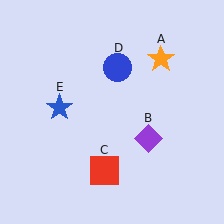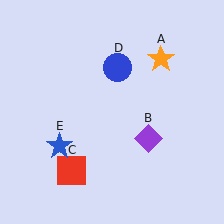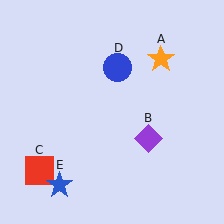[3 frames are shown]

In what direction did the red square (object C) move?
The red square (object C) moved left.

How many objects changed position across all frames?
2 objects changed position: red square (object C), blue star (object E).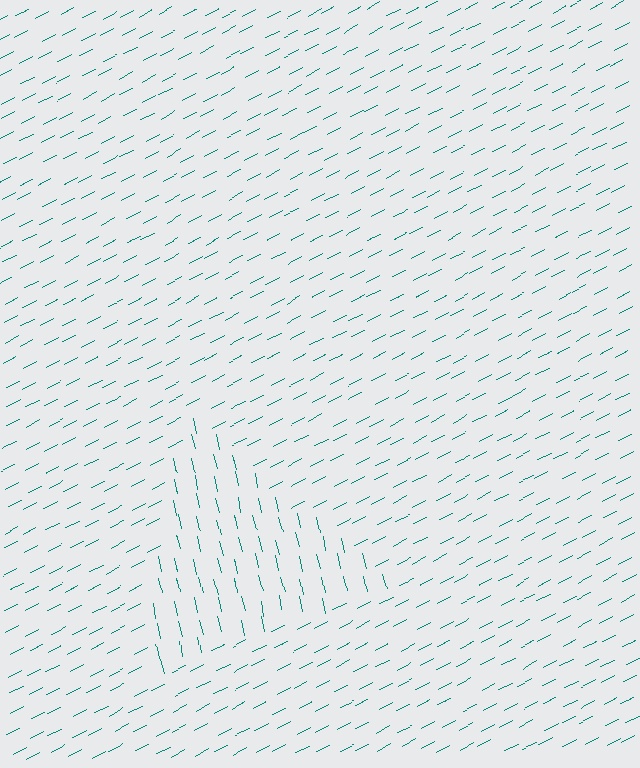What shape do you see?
I see a triangle.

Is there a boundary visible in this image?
Yes, there is a texture boundary formed by a change in line orientation.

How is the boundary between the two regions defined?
The boundary is defined purely by a change in line orientation (approximately 76 degrees difference). All lines are the same color and thickness.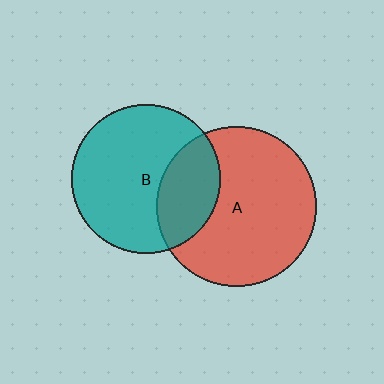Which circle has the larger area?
Circle A (red).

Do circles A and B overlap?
Yes.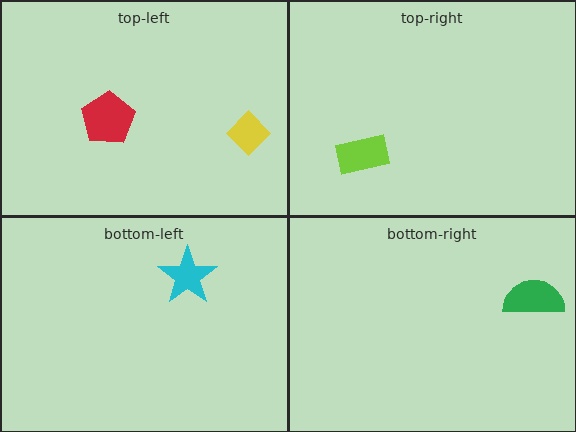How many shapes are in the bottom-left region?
1.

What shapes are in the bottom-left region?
The cyan star.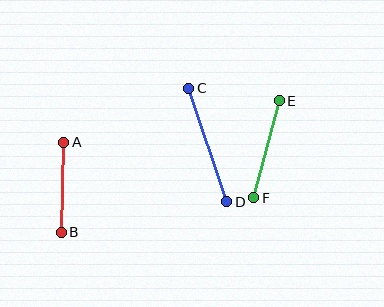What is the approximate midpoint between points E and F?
The midpoint is at approximately (266, 149) pixels.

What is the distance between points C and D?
The distance is approximately 119 pixels.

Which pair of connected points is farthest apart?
Points C and D are farthest apart.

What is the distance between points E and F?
The distance is approximately 100 pixels.